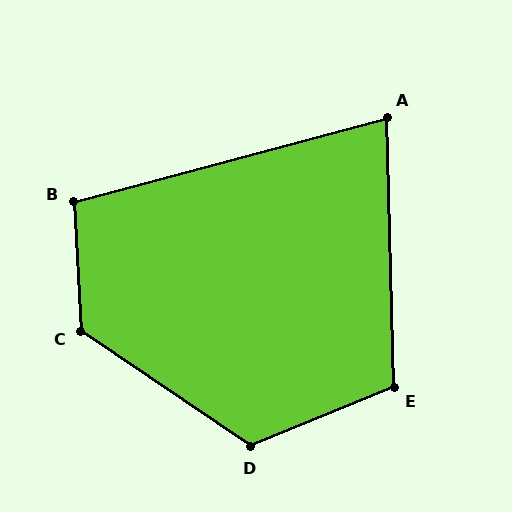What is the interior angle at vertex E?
Approximately 111 degrees (obtuse).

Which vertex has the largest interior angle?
C, at approximately 128 degrees.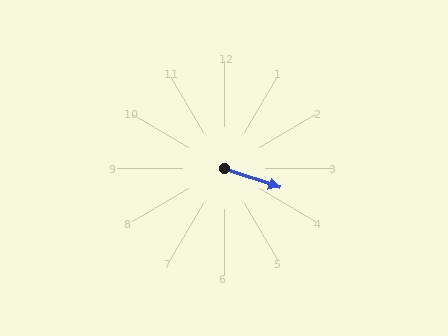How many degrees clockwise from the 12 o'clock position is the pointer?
Approximately 109 degrees.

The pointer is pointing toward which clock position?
Roughly 4 o'clock.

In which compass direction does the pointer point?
East.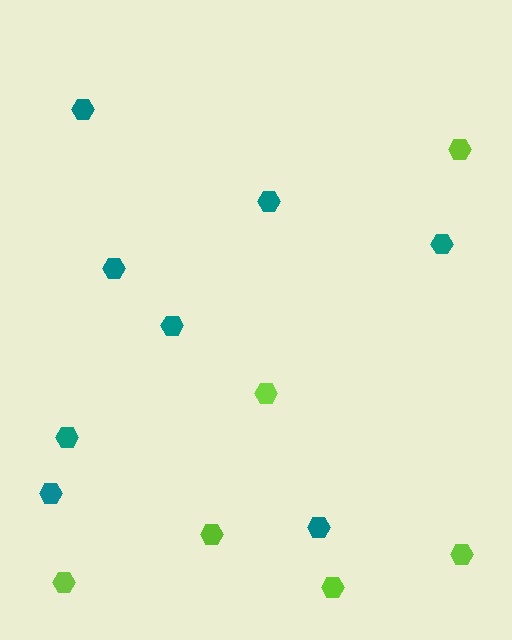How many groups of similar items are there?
There are 2 groups: one group of lime hexagons (6) and one group of teal hexagons (8).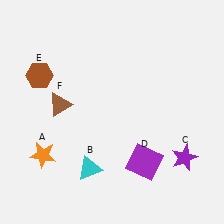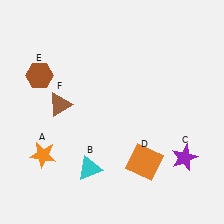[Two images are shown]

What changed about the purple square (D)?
In Image 1, D is purple. In Image 2, it changed to orange.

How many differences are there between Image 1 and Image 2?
There is 1 difference between the two images.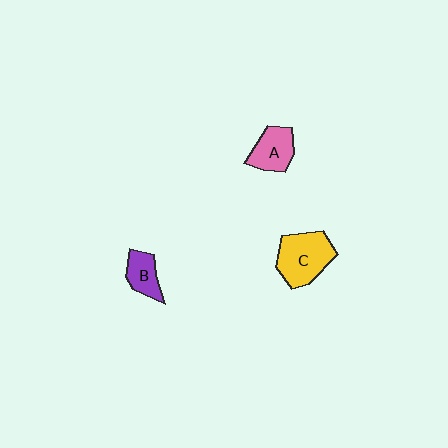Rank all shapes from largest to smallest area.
From largest to smallest: C (yellow), A (pink), B (purple).